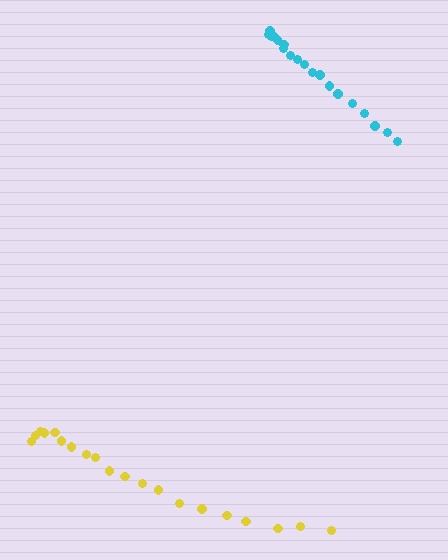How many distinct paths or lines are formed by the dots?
There are 2 distinct paths.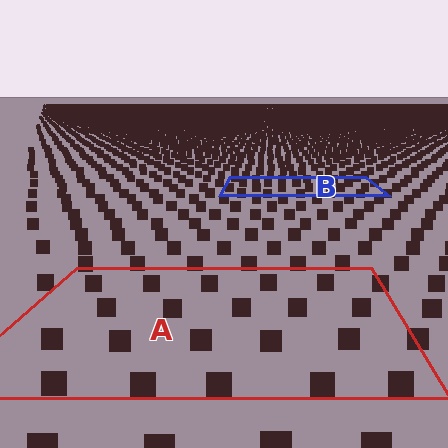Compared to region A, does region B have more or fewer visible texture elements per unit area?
Region B has more texture elements per unit area — they are packed more densely because it is farther away.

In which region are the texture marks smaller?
The texture marks are smaller in region B, because it is farther away.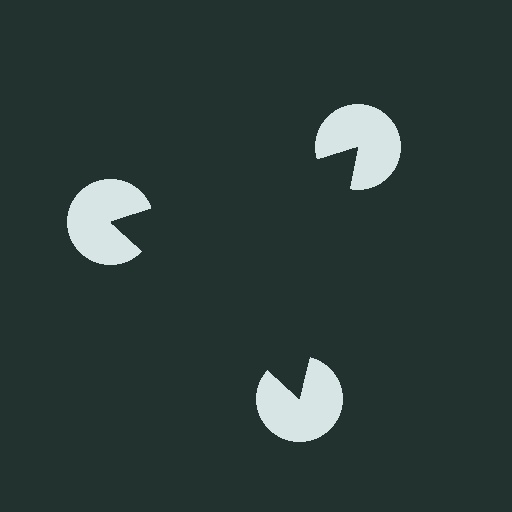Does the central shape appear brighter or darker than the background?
It typically appears slightly darker than the background, even though no actual brightness change is drawn.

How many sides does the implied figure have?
3 sides.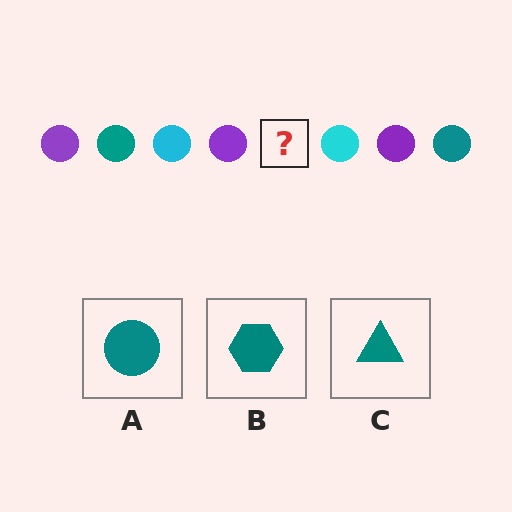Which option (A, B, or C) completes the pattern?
A.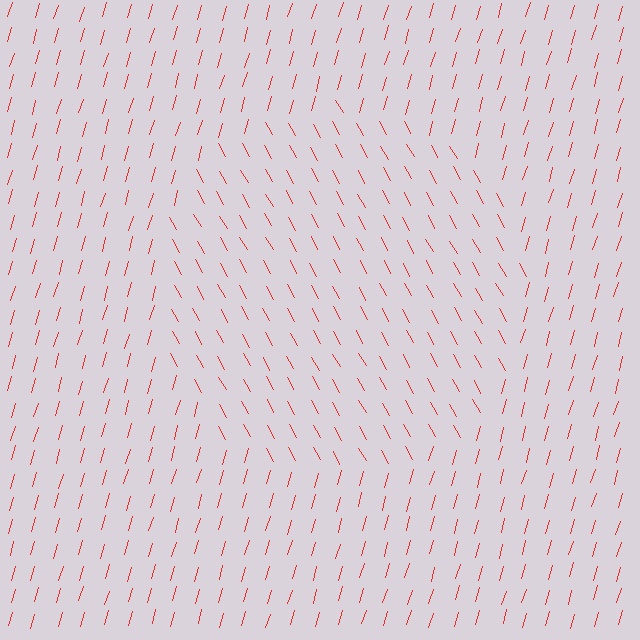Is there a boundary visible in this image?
Yes, there is a texture boundary formed by a change in line orientation.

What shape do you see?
I see a circle.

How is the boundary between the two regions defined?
The boundary is defined purely by a change in line orientation (approximately 45 degrees difference). All lines are the same color and thickness.